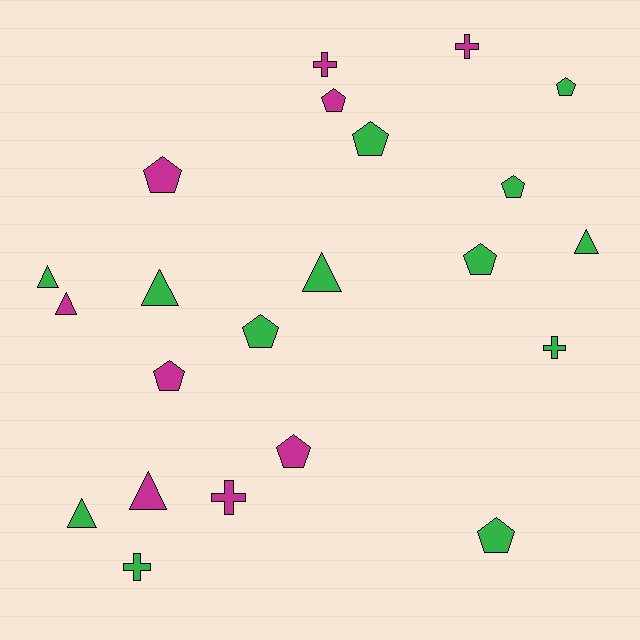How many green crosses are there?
There are 2 green crosses.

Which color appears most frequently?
Green, with 13 objects.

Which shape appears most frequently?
Pentagon, with 10 objects.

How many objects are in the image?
There are 22 objects.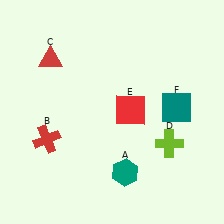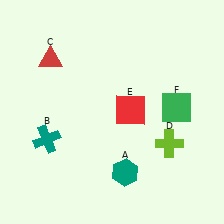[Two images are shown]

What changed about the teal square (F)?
In Image 1, F is teal. In Image 2, it changed to green.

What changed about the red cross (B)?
In Image 1, B is red. In Image 2, it changed to teal.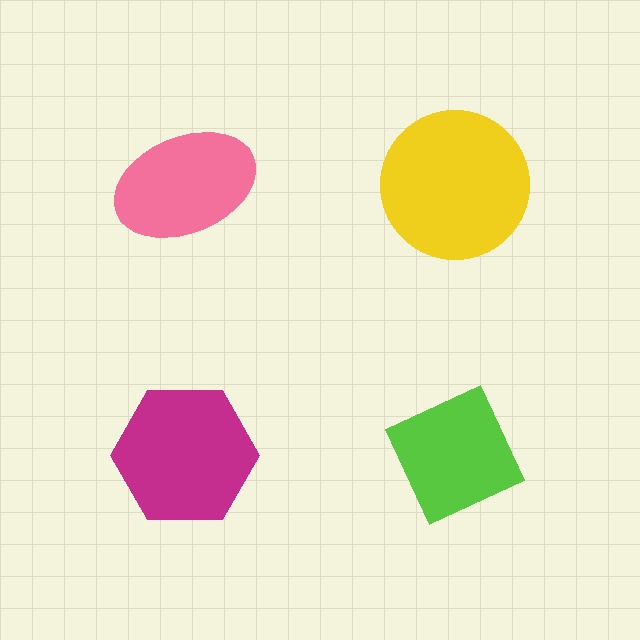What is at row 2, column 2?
A lime diamond.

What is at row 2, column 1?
A magenta hexagon.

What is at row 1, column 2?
A yellow circle.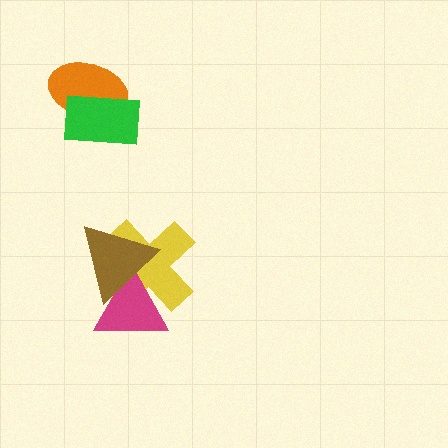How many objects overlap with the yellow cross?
2 objects overlap with the yellow cross.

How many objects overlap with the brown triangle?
2 objects overlap with the brown triangle.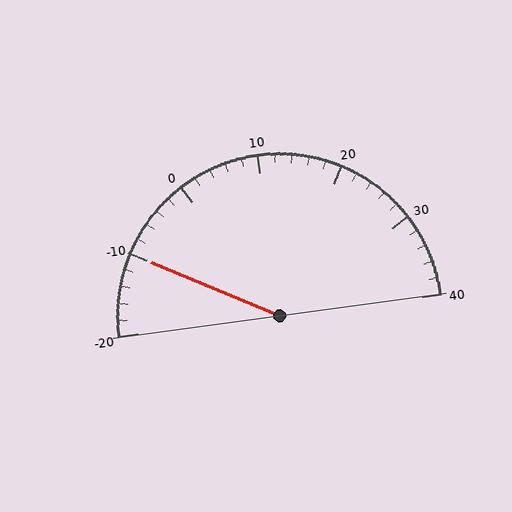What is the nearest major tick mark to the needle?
The nearest major tick mark is -10.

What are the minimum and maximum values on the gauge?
The gauge ranges from -20 to 40.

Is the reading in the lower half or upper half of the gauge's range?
The reading is in the lower half of the range (-20 to 40).